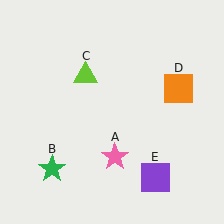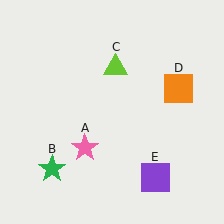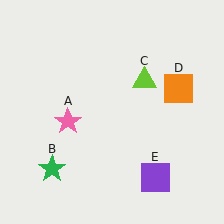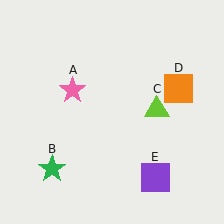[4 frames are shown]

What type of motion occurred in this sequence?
The pink star (object A), lime triangle (object C) rotated clockwise around the center of the scene.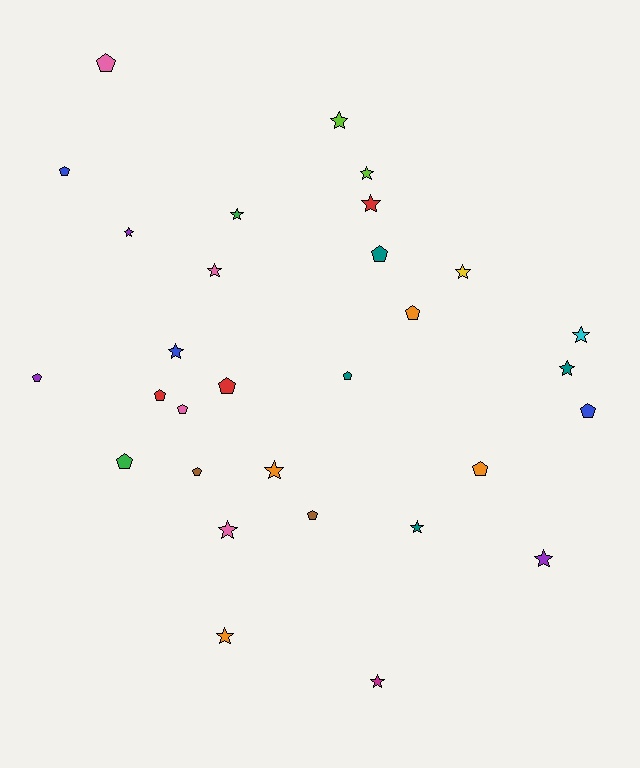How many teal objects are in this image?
There are 4 teal objects.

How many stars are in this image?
There are 16 stars.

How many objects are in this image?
There are 30 objects.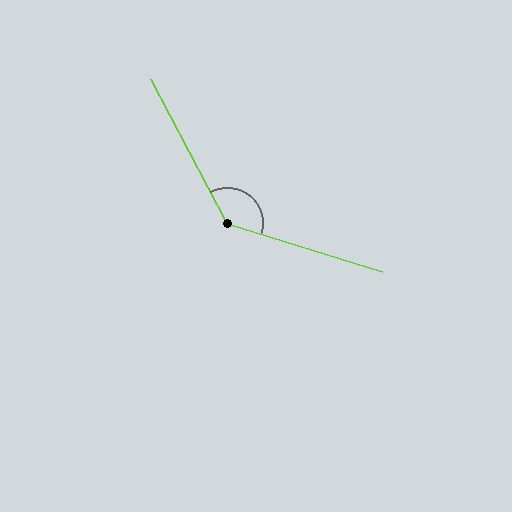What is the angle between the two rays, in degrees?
Approximately 135 degrees.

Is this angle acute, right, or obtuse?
It is obtuse.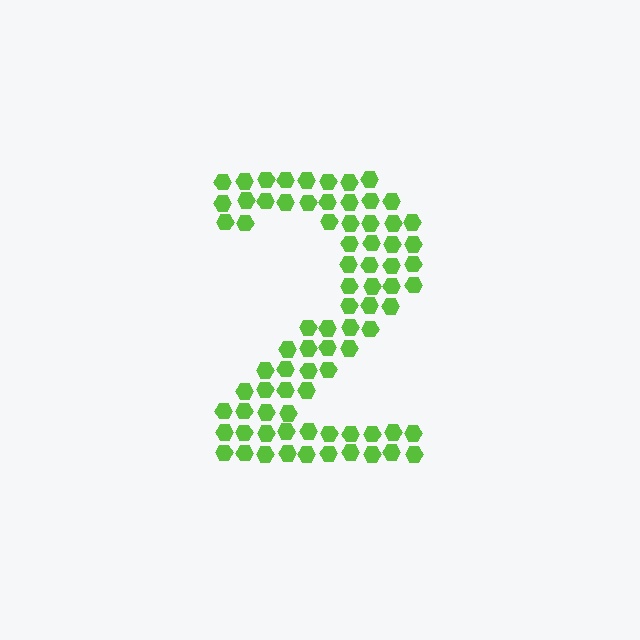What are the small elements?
The small elements are hexagons.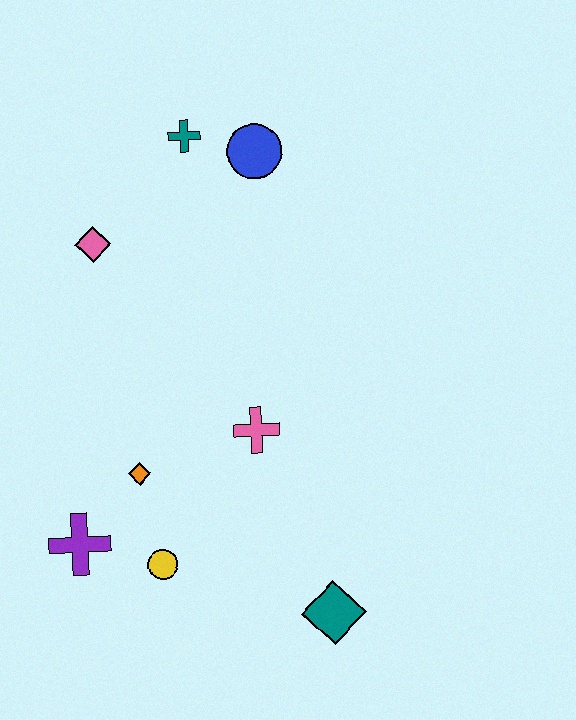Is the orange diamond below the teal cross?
Yes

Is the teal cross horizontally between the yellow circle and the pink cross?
Yes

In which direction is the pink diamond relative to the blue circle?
The pink diamond is to the left of the blue circle.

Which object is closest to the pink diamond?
The teal cross is closest to the pink diamond.